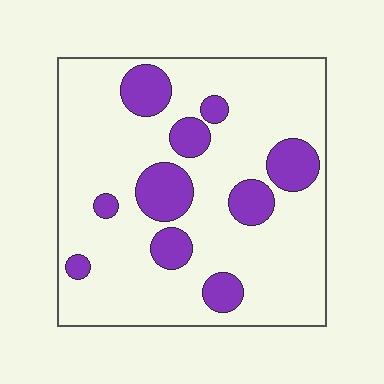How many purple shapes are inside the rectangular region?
10.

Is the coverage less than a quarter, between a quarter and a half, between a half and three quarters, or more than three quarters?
Less than a quarter.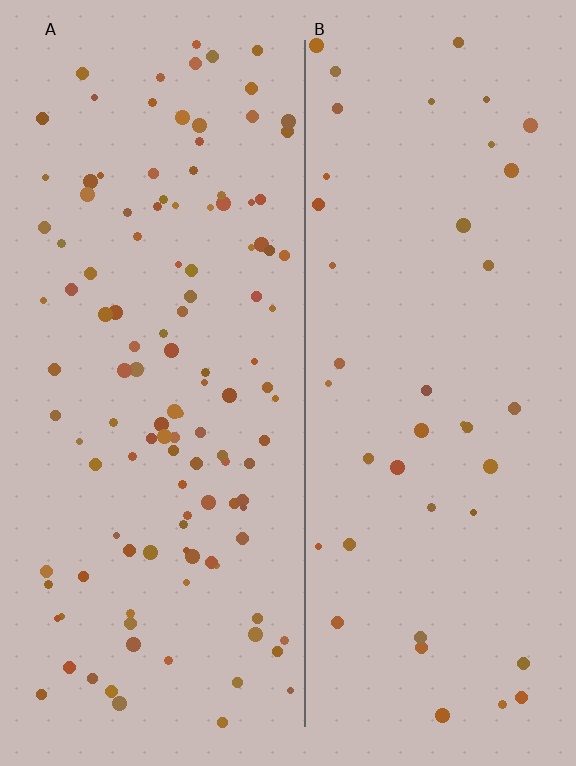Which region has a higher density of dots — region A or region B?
A (the left).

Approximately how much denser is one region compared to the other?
Approximately 2.9× — region A over region B.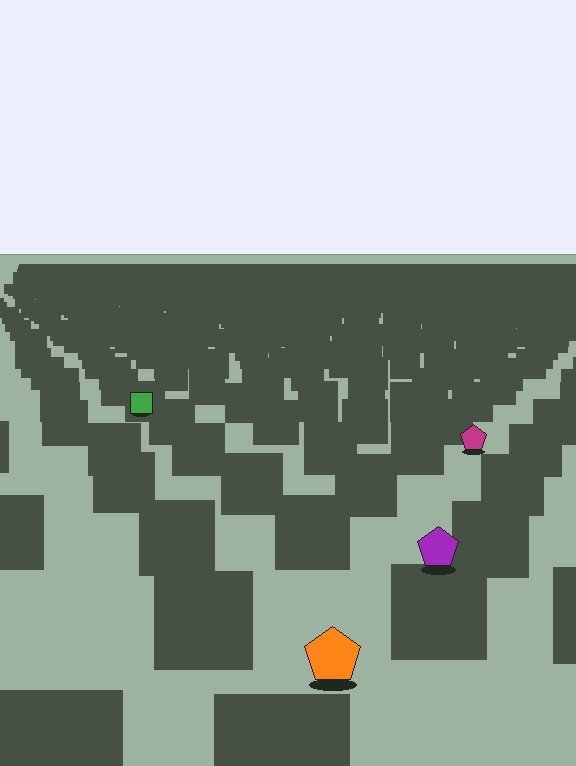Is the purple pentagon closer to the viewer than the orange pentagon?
No. The orange pentagon is closer — you can tell from the texture gradient: the ground texture is coarser near it.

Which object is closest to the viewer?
The orange pentagon is closest. The texture marks near it are larger and more spread out.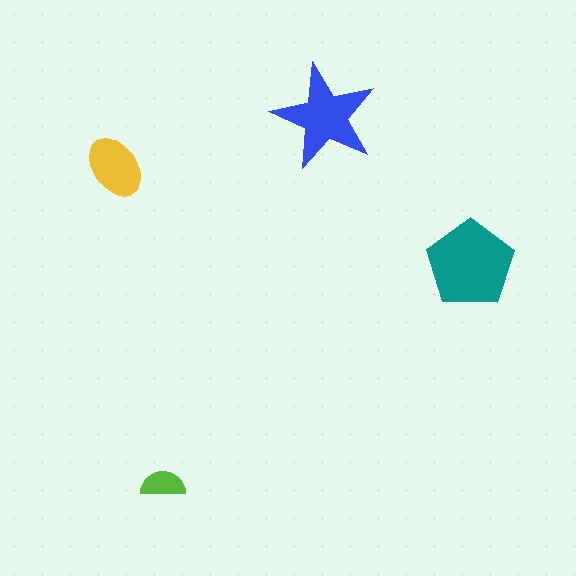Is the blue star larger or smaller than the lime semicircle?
Larger.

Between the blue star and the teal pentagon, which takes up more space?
The teal pentagon.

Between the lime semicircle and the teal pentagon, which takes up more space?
The teal pentagon.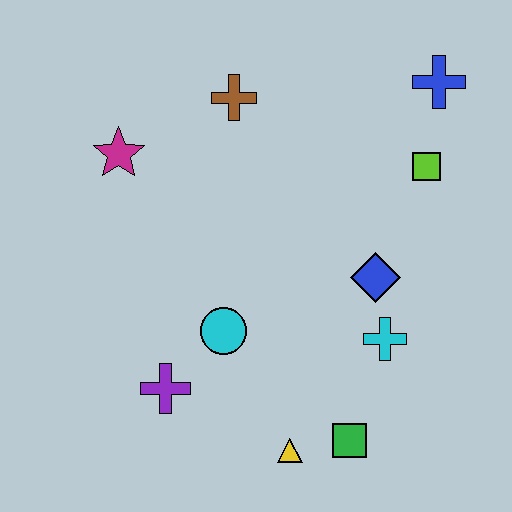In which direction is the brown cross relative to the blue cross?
The brown cross is to the left of the blue cross.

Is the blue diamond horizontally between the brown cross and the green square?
No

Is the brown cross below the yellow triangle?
No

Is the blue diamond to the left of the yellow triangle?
No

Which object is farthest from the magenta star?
The green square is farthest from the magenta star.